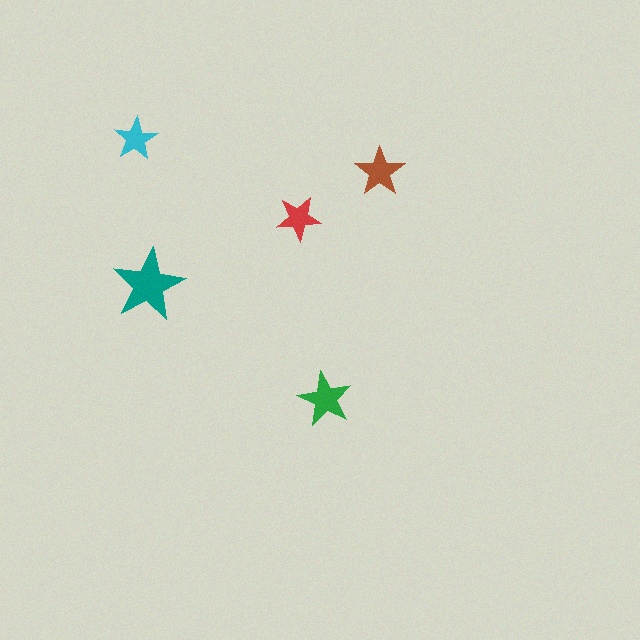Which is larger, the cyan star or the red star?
The red one.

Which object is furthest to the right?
The brown star is rightmost.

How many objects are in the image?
There are 5 objects in the image.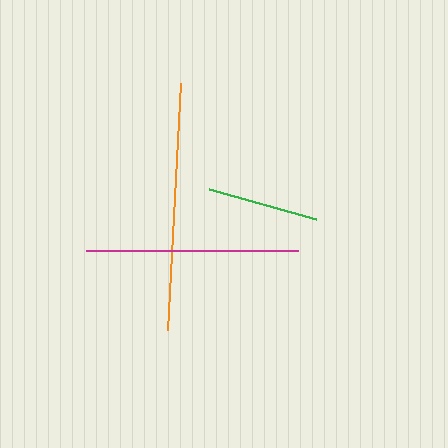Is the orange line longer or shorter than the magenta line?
The orange line is longer than the magenta line.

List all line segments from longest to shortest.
From longest to shortest: orange, magenta, green.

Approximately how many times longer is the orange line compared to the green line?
The orange line is approximately 2.2 times the length of the green line.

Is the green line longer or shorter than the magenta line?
The magenta line is longer than the green line.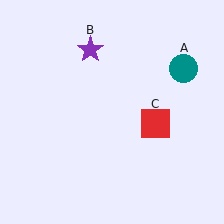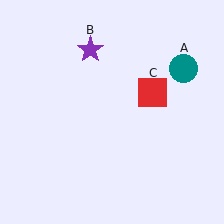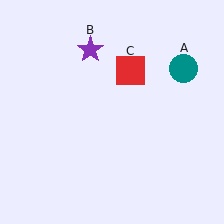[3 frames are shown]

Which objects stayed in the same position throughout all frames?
Teal circle (object A) and purple star (object B) remained stationary.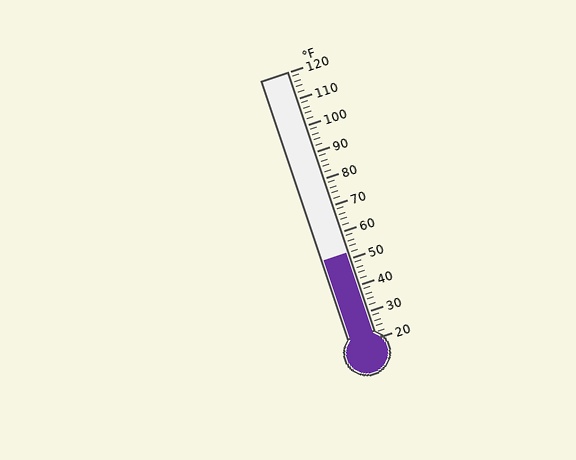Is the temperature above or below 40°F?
The temperature is above 40°F.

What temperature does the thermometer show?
The thermometer shows approximately 52°F.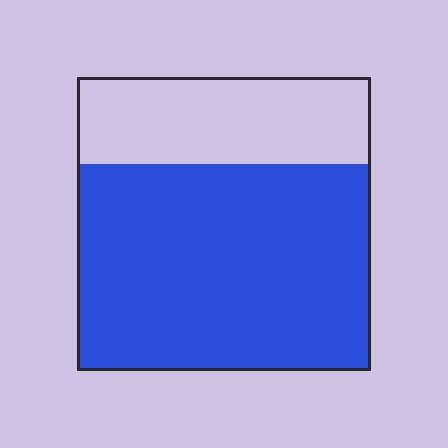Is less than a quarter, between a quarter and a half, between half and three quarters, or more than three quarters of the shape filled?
Between half and three quarters.